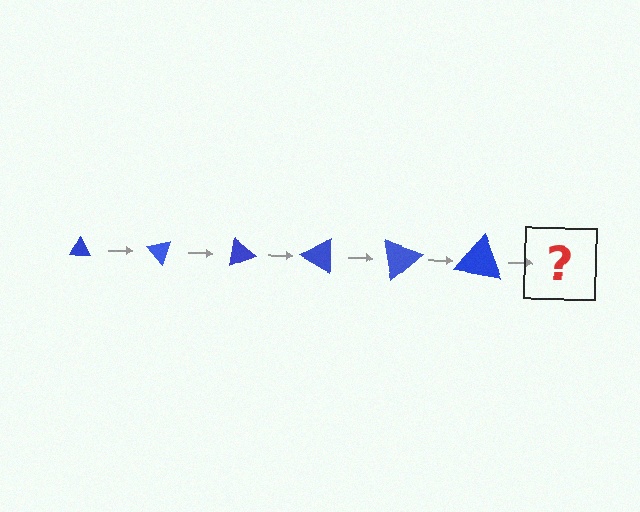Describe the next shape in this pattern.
It should be a triangle, larger than the previous one and rotated 300 degrees from the start.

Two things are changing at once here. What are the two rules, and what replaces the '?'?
The two rules are that the triangle grows larger each step and it rotates 50 degrees each step. The '?' should be a triangle, larger than the previous one and rotated 300 degrees from the start.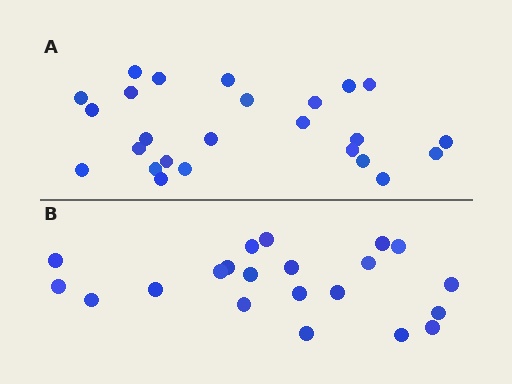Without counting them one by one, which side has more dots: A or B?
Region A (the top region) has more dots.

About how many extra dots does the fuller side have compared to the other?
Region A has about 4 more dots than region B.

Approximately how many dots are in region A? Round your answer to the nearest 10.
About 20 dots. (The exact count is 25, which rounds to 20.)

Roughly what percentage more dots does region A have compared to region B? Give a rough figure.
About 20% more.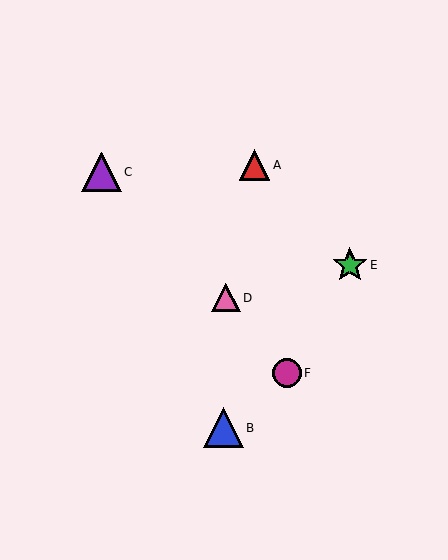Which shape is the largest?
The blue triangle (labeled B) is the largest.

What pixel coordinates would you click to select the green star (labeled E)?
Click at (350, 265) to select the green star E.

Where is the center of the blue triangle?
The center of the blue triangle is at (223, 428).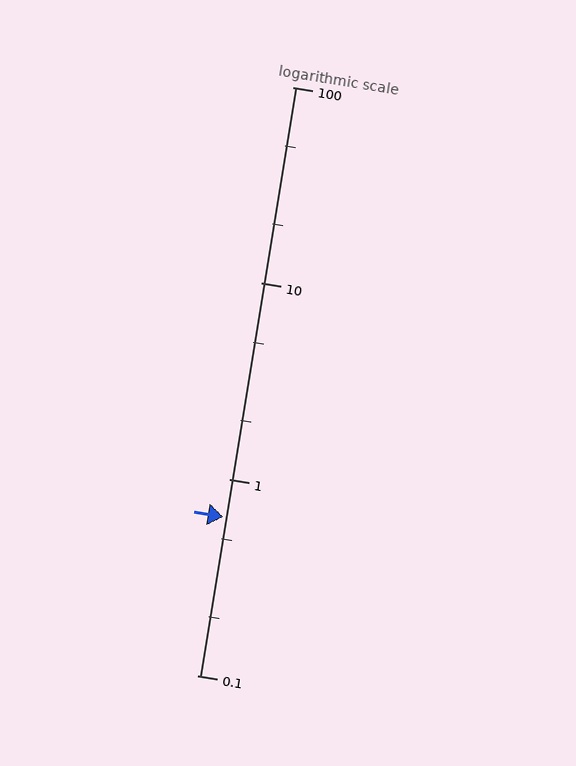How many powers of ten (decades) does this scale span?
The scale spans 3 decades, from 0.1 to 100.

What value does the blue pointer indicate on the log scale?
The pointer indicates approximately 0.64.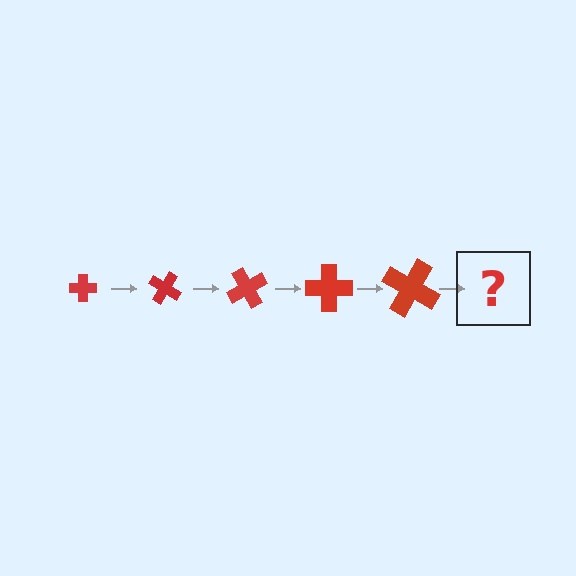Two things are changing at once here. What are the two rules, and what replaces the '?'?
The two rules are that the cross grows larger each step and it rotates 30 degrees each step. The '?' should be a cross, larger than the previous one and rotated 150 degrees from the start.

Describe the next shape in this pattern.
It should be a cross, larger than the previous one and rotated 150 degrees from the start.